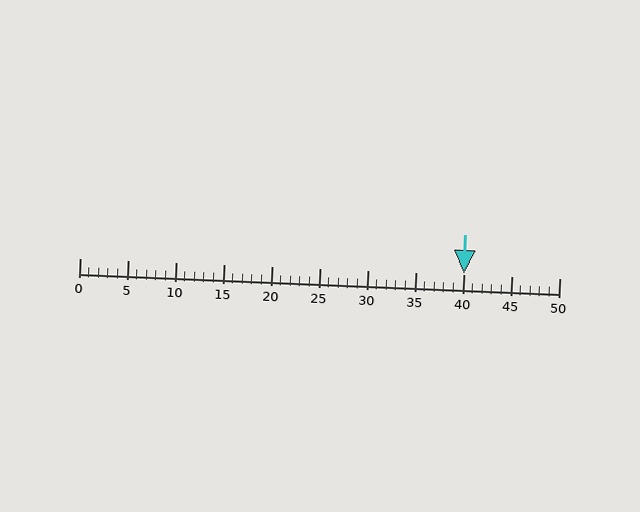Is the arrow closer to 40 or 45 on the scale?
The arrow is closer to 40.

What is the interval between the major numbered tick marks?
The major tick marks are spaced 5 units apart.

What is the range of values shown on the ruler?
The ruler shows values from 0 to 50.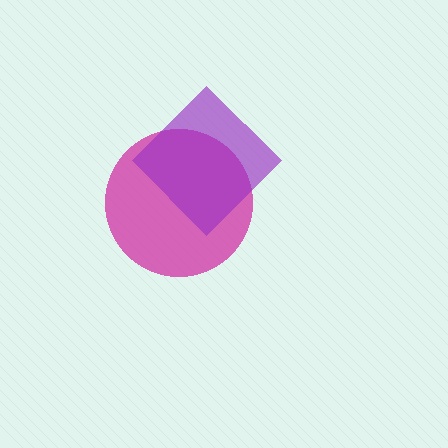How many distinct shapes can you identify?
There are 2 distinct shapes: a magenta circle, a purple diamond.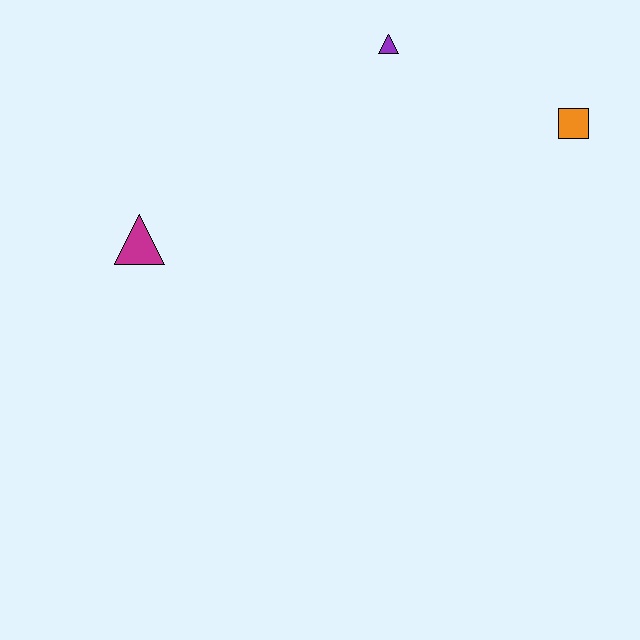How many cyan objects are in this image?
There are no cyan objects.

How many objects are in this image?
There are 3 objects.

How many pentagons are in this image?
There are no pentagons.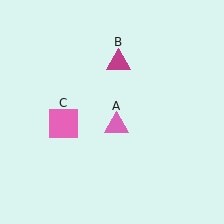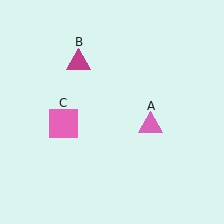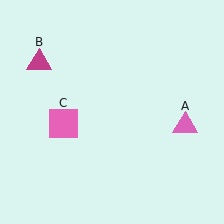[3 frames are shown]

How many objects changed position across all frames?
2 objects changed position: pink triangle (object A), magenta triangle (object B).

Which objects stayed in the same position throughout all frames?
Pink square (object C) remained stationary.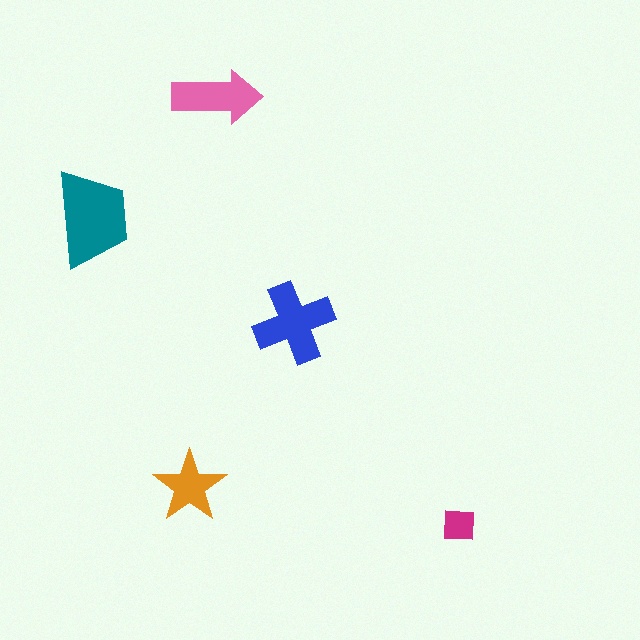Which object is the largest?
The teal trapezoid.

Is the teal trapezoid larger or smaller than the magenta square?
Larger.